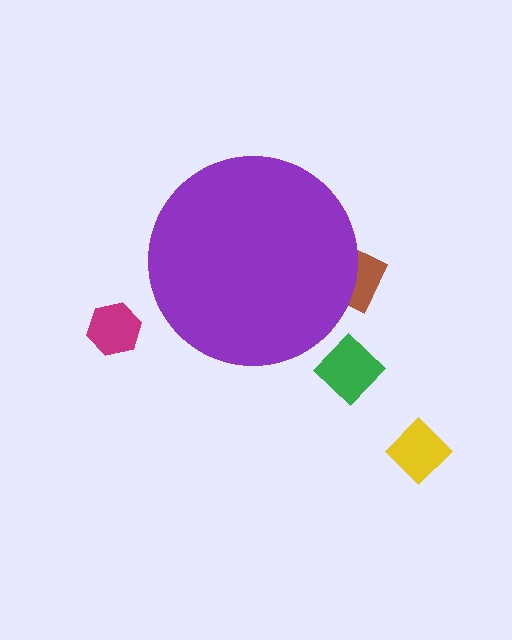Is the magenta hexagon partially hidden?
No, the magenta hexagon is fully visible.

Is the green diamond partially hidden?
No, the green diamond is fully visible.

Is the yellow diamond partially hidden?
No, the yellow diamond is fully visible.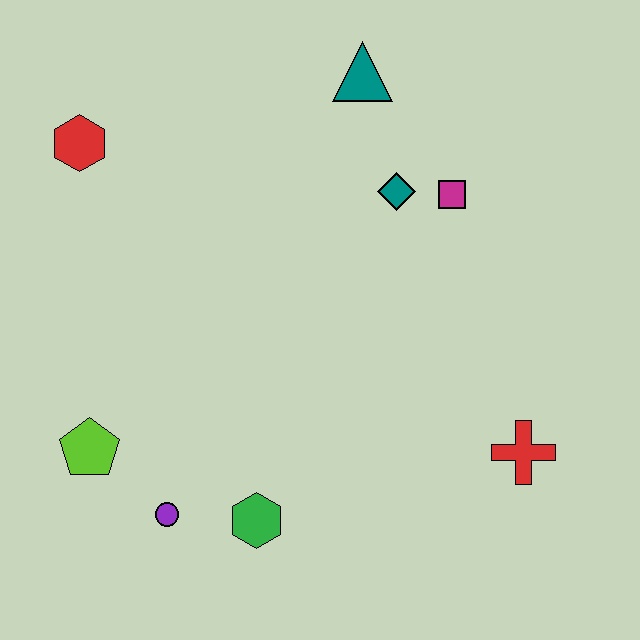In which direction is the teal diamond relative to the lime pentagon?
The teal diamond is to the right of the lime pentagon.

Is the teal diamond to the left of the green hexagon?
No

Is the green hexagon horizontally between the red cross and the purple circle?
Yes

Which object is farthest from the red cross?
The red hexagon is farthest from the red cross.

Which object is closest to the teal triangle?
The teal diamond is closest to the teal triangle.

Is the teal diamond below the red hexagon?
Yes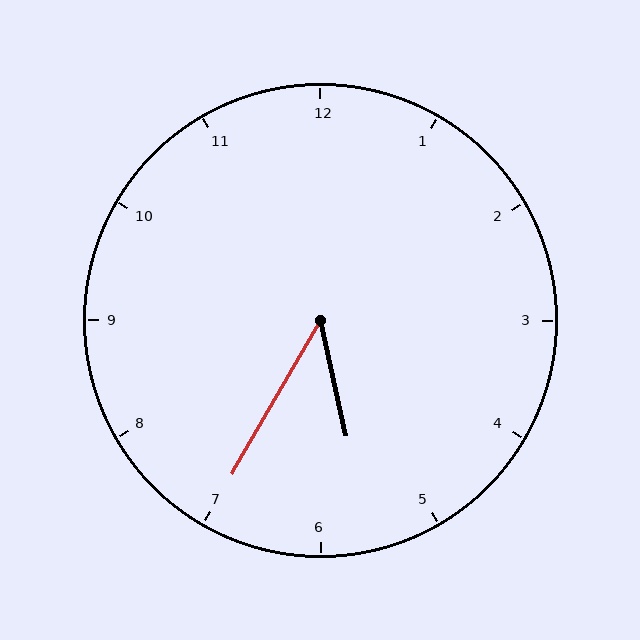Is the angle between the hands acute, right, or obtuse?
It is acute.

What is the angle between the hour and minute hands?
Approximately 42 degrees.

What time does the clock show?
5:35.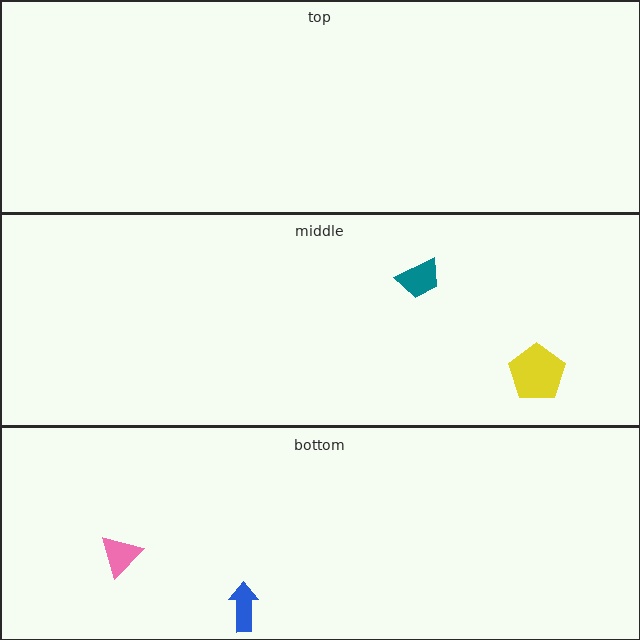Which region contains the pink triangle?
The bottom region.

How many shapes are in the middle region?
2.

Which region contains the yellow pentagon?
The middle region.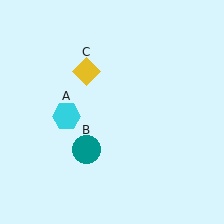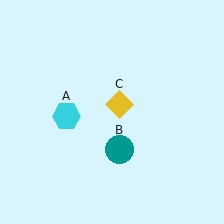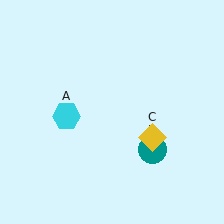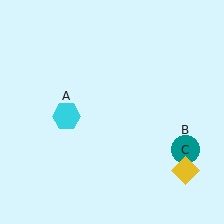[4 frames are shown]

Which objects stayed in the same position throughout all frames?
Cyan hexagon (object A) remained stationary.